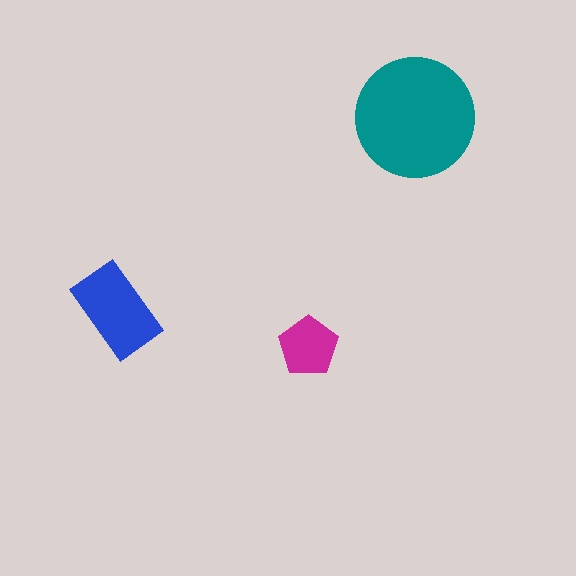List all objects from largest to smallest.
The teal circle, the blue rectangle, the magenta pentagon.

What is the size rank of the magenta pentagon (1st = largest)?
3rd.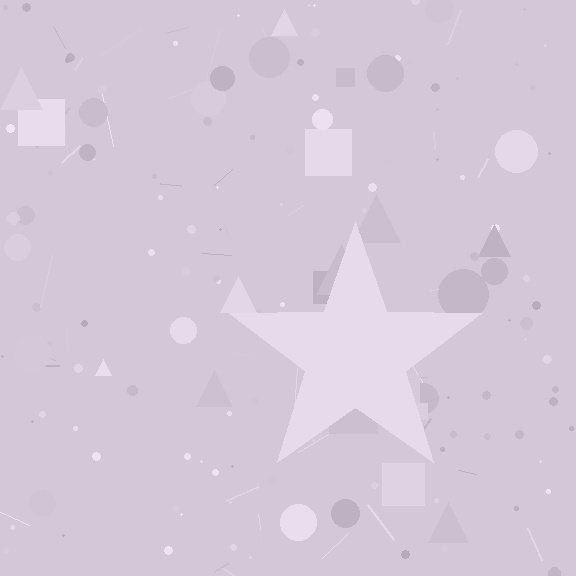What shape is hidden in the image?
A star is hidden in the image.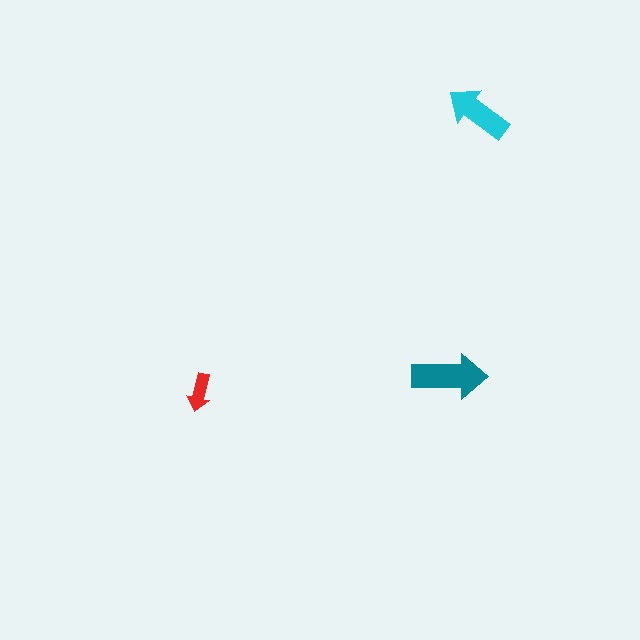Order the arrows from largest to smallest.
the teal one, the cyan one, the red one.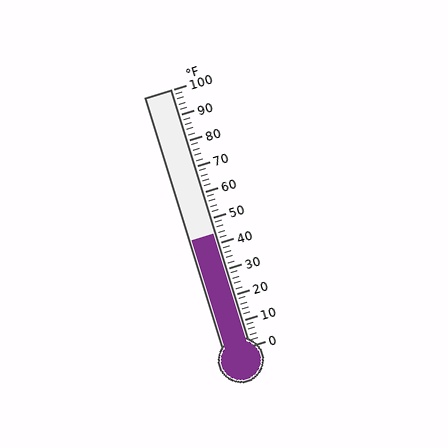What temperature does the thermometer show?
The thermometer shows approximately 44°F.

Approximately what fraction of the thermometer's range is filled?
The thermometer is filled to approximately 45% of its range.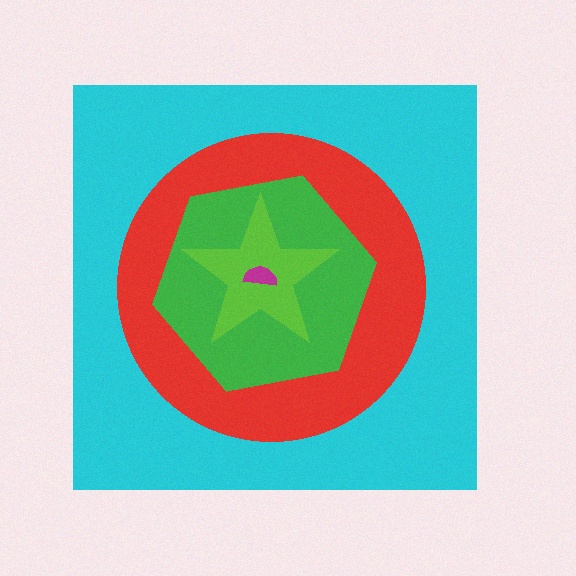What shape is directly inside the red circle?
The green hexagon.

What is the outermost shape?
The cyan square.